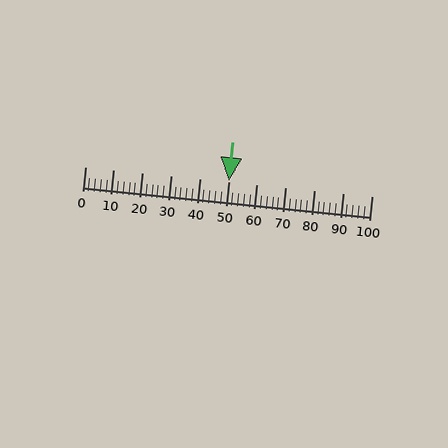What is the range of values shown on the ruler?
The ruler shows values from 0 to 100.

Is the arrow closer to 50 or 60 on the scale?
The arrow is closer to 50.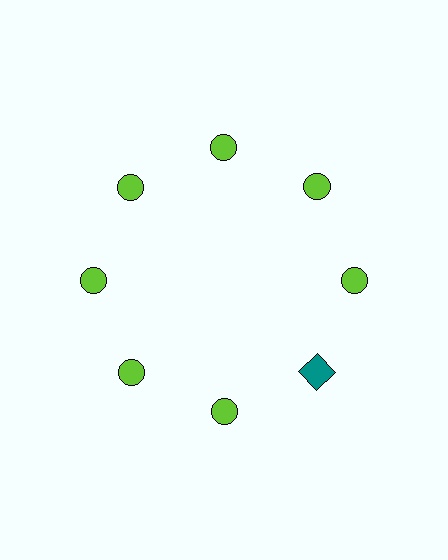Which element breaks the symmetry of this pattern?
The teal square at roughly the 4 o'clock position breaks the symmetry. All other shapes are lime circles.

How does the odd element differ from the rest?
It differs in both color (teal instead of lime) and shape (square instead of circle).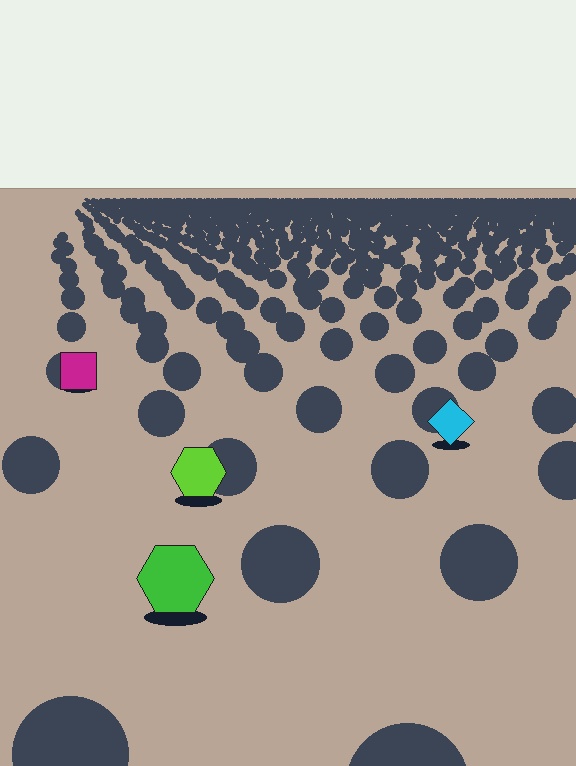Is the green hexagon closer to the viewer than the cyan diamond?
Yes. The green hexagon is closer — you can tell from the texture gradient: the ground texture is coarser near it.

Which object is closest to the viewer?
The green hexagon is closest. The texture marks near it are larger and more spread out.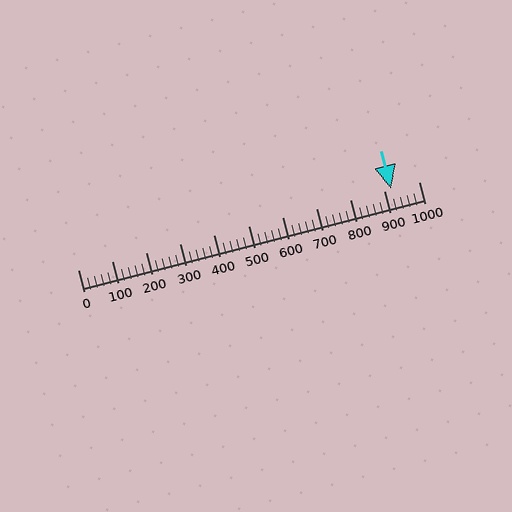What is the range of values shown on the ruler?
The ruler shows values from 0 to 1000.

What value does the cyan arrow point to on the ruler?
The cyan arrow points to approximately 920.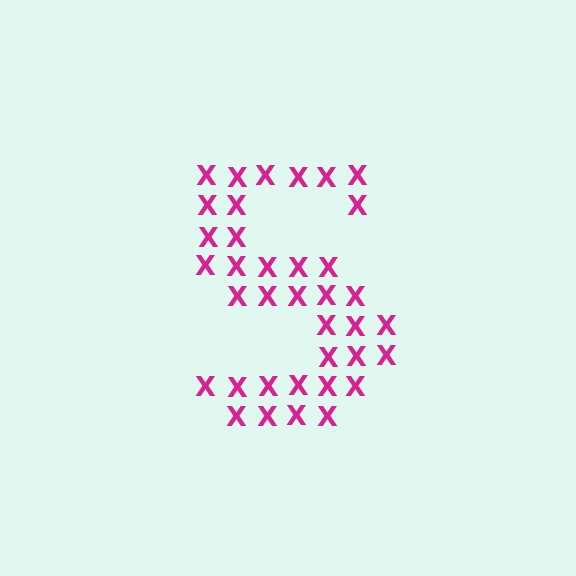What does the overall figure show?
The overall figure shows the letter S.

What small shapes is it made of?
It is made of small letter X's.